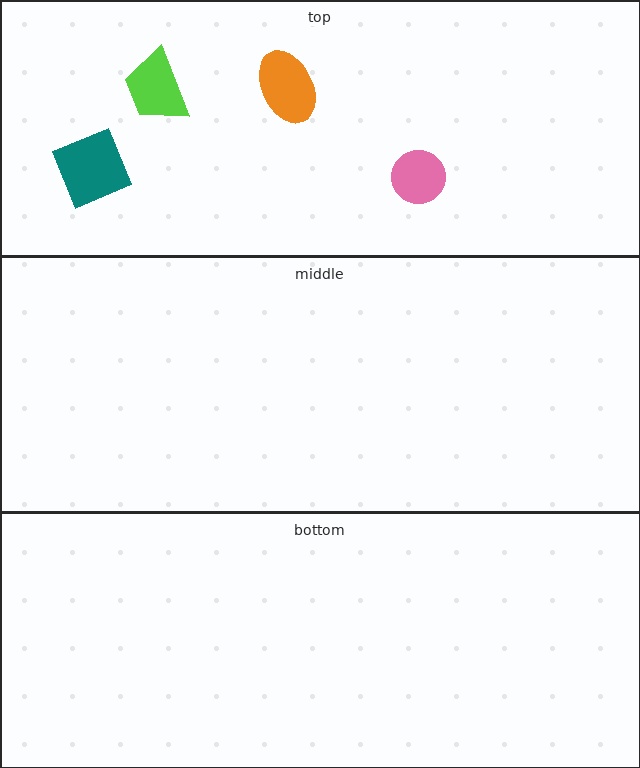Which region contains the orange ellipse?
The top region.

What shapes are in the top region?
The pink circle, the teal diamond, the orange ellipse, the lime trapezoid.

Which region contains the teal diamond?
The top region.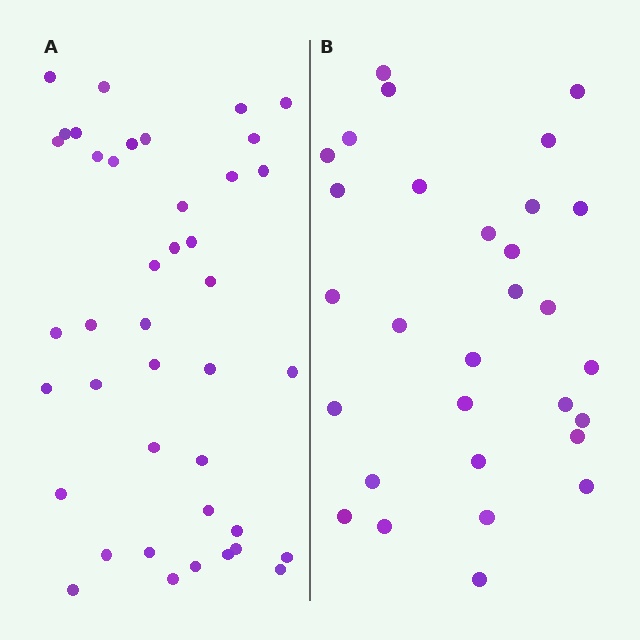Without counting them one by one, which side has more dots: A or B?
Region A (the left region) has more dots.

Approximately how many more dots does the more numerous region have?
Region A has roughly 12 or so more dots than region B.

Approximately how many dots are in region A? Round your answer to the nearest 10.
About 40 dots. (The exact count is 41, which rounds to 40.)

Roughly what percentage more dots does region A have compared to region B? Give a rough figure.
About 35% more.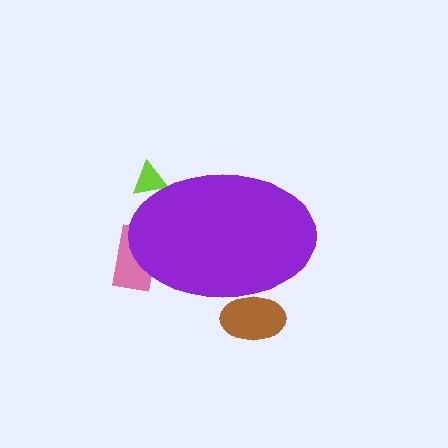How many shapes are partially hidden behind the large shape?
3 shapes are partially hidden.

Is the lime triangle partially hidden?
Yes, the lime triangle is partially hidden behind the purple ellipse.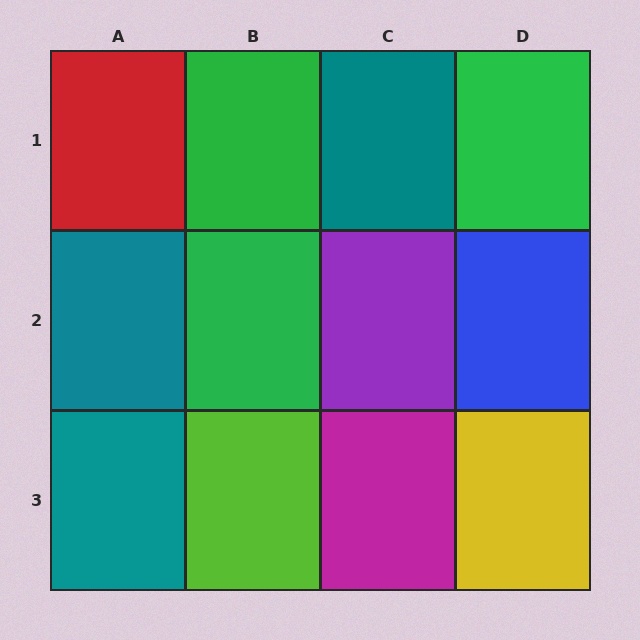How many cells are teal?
3 cells are teal.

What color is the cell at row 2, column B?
Green.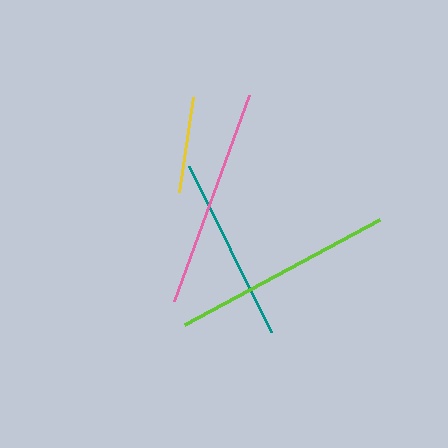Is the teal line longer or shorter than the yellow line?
The teal line is longer than the yellow line.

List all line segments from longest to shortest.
From longest to shortest: lime, pink, teal, yellow.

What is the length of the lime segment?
The lime segment is approximately 222 pixels long.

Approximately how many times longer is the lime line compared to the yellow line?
The lime line is approximately 2.3 times the length of the yellow line.